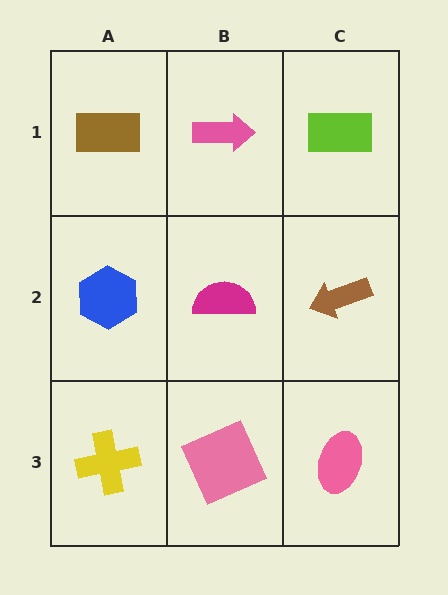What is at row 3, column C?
A pink ellipse.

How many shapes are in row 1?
3 shapes.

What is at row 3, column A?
A yellow cross.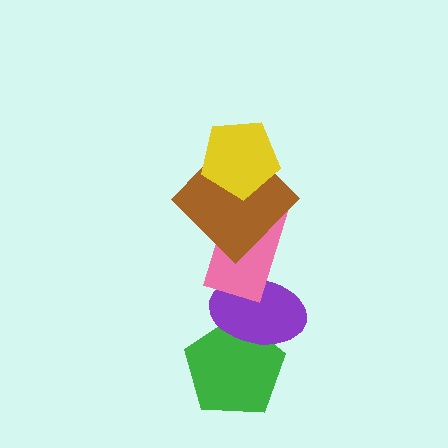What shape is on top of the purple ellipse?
The pink rectangle is on top of the purple ellipse.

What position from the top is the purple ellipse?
The purple ellipse is 4th from the top.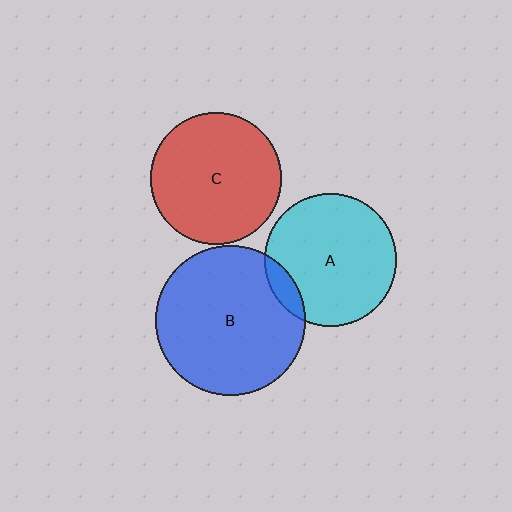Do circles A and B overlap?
Yes.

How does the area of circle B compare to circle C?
Approximately 1.3 times.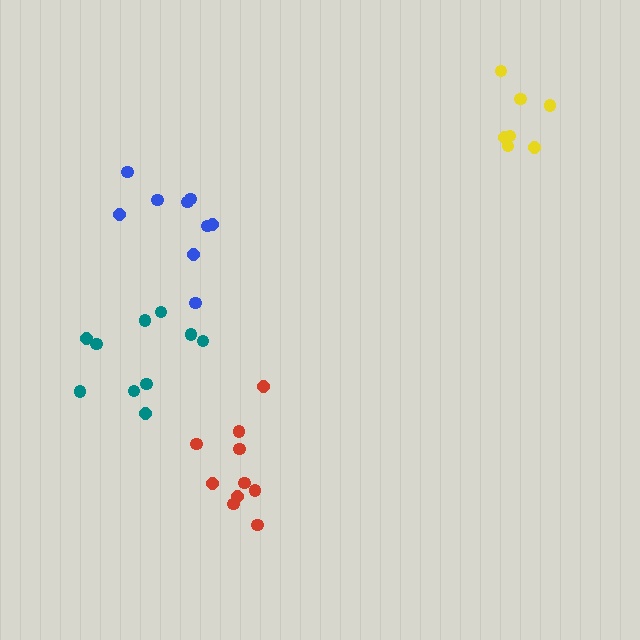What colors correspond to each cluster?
The clusters are colored: blue, yellow, red, teal.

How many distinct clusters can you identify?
There are 4 distinct clusters.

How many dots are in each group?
Group 1: 9 dots, Group 2: 7 dots, Group 3: 10 dots, Group 4: 10 dots (36 total).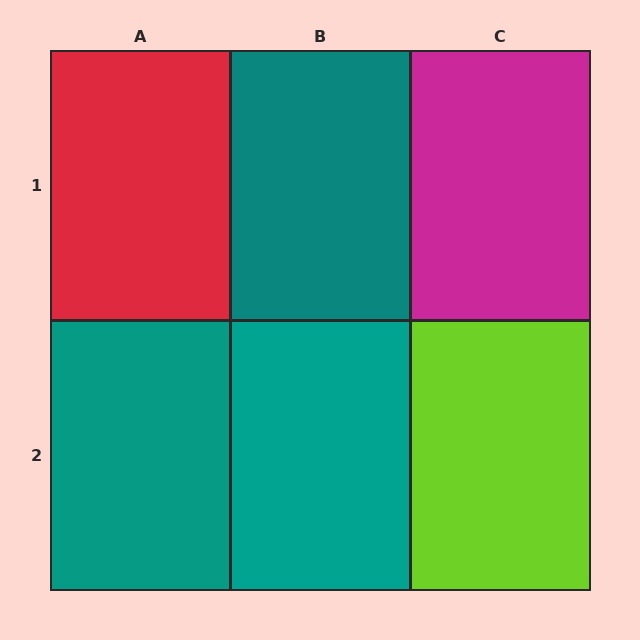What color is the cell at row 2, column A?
Teal.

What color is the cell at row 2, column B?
Teal.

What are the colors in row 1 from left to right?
Red, teal, magenta.